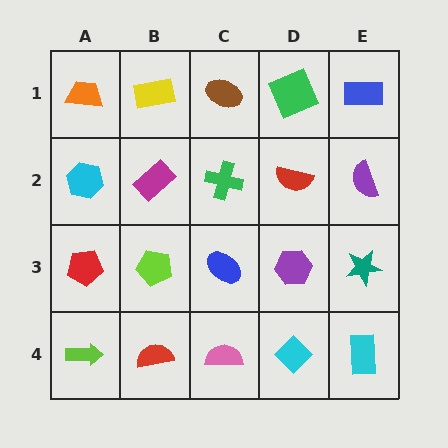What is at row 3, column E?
A teal star.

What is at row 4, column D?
A cyan diamond.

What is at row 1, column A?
An orange trapezoid.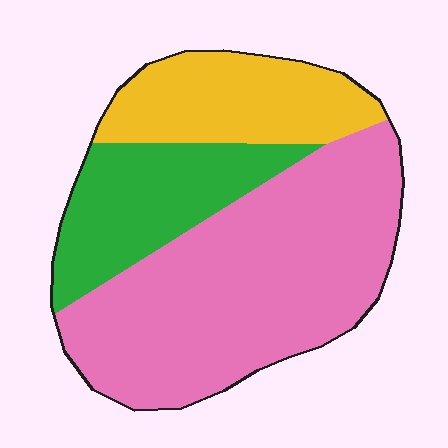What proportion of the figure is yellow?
Yellow takes up about one fifth (1/5) of the figure.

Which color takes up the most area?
Pink, at roughly 55%.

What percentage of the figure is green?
Green covers 22% of the figure.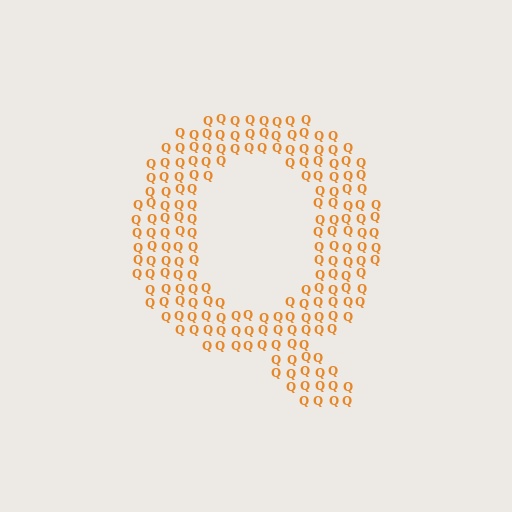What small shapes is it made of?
It is made of small letter Q's.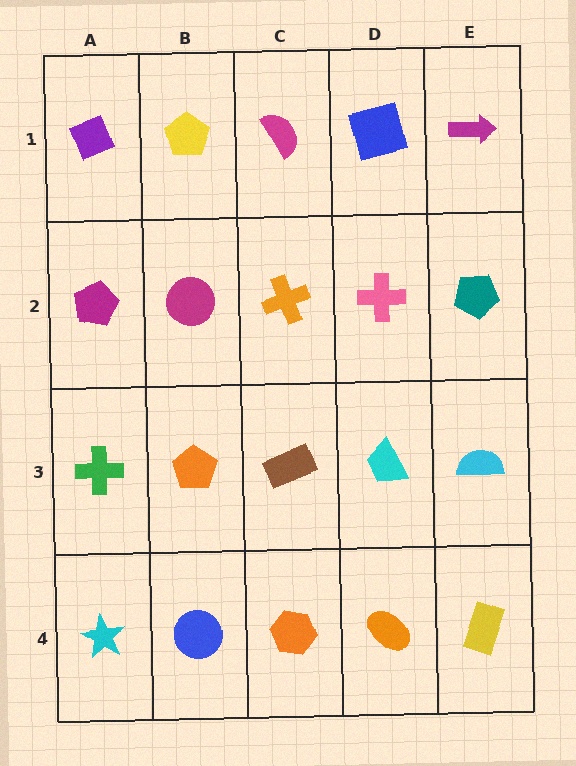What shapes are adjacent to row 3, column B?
A magenta circle (row 2, column B), a blue circle (row 4, column B), a green cross (row 3, column A), a brown rectangle (row 3, column C).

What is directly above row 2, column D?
A blue square.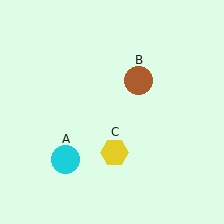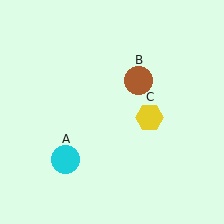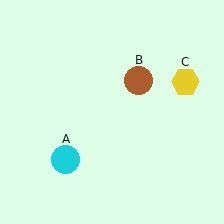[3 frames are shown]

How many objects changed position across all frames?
1 object changed position: yellow hexagon (object C).